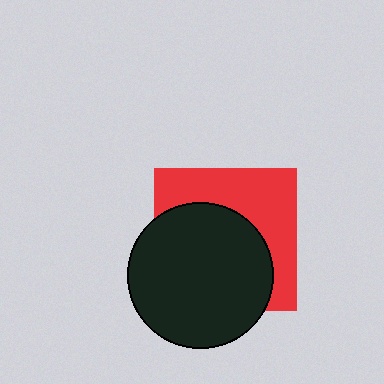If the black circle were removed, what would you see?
You would see the complete red square.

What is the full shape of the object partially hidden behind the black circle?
The partially hidden object is a red square.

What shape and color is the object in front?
The object in front is a black circle.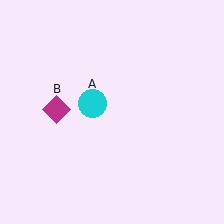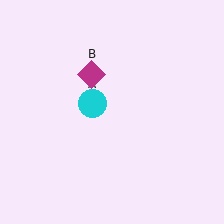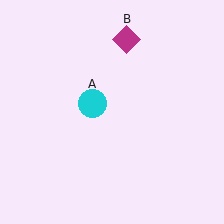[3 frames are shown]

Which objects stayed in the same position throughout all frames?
Cyan circle (object A) remained stationary.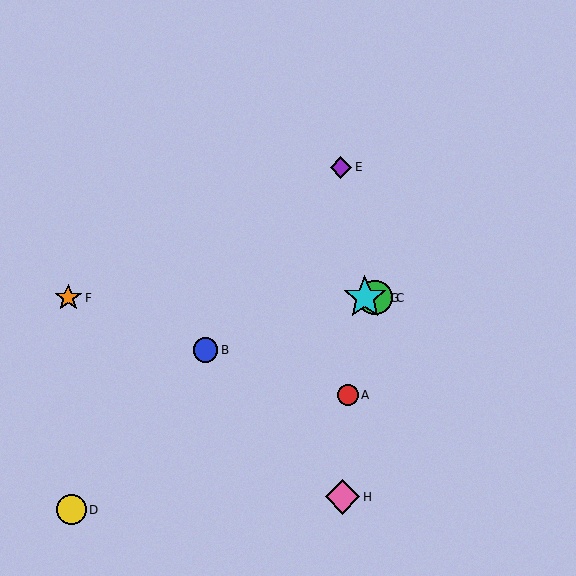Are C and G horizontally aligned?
Yes, both are at y≈298.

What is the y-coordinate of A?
Object A is at y≈395.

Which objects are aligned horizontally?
Objects C, F, G are aligned horizontally.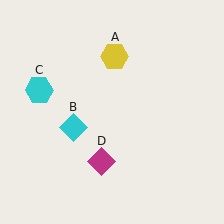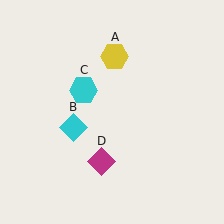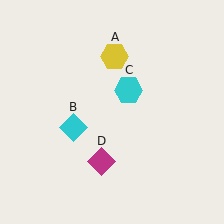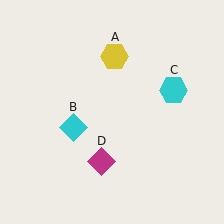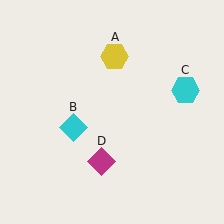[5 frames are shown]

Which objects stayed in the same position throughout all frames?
Yellow hexagon (object A) and cyan diamond (object B) and magenta diamond (object D) remained stationary.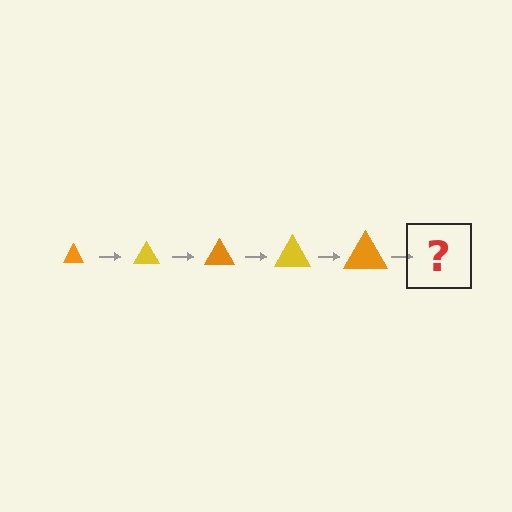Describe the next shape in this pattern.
It should be a yellow triangle, larger than the previous one.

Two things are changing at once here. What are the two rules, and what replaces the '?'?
The two rules are that the triangle grows larger each step and the color cycles through orange and yellow. The '?' should be a yellow triangle, larger than the previous one.